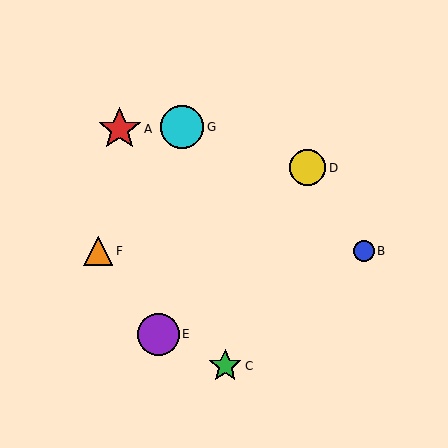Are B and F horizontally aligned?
Yes, both are at y≈251.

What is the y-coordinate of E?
Object E is at y≈334.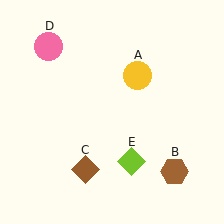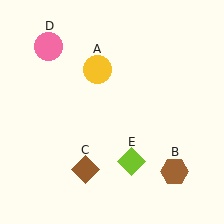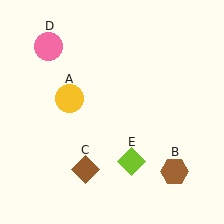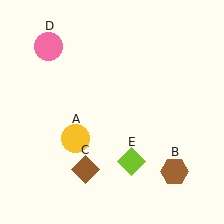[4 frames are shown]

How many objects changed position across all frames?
1 object changed position: yellow circle (object A).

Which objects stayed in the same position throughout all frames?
Brown hexagon (object B) and brown diamond (object C) and pink circle (object D) and lime diamond (object E) remained stationary.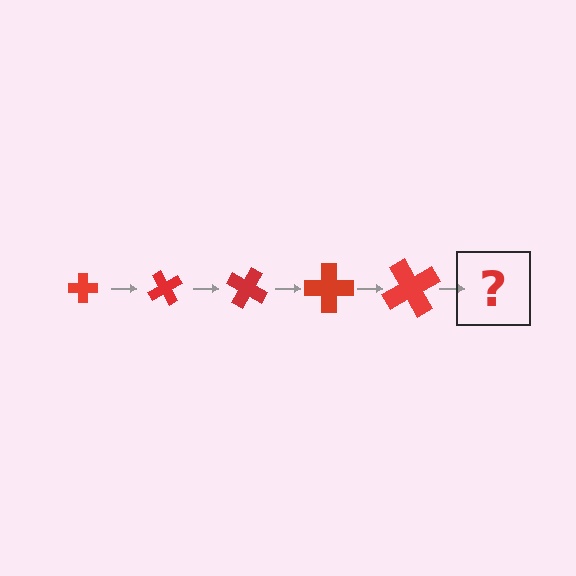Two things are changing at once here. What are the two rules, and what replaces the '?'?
The two rules are that the cross grows larger each step and it rotates 60 degrees each step. The '?' should be a cross, larger than the previous one and rotated 300 degrees from the start.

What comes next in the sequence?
The next element should be a cross, larger than the previous one and rotated 300 degrees from the start.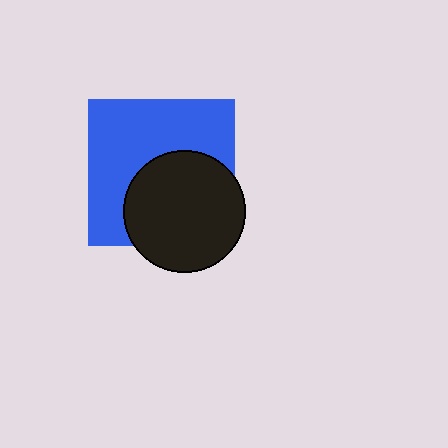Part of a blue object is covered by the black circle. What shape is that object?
It is a square.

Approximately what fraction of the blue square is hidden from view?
Roughly 43% of the blue square is hidden behind the black circle.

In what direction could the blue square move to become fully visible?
The blue square could move up. That would shift it out from behind the black circle entirely.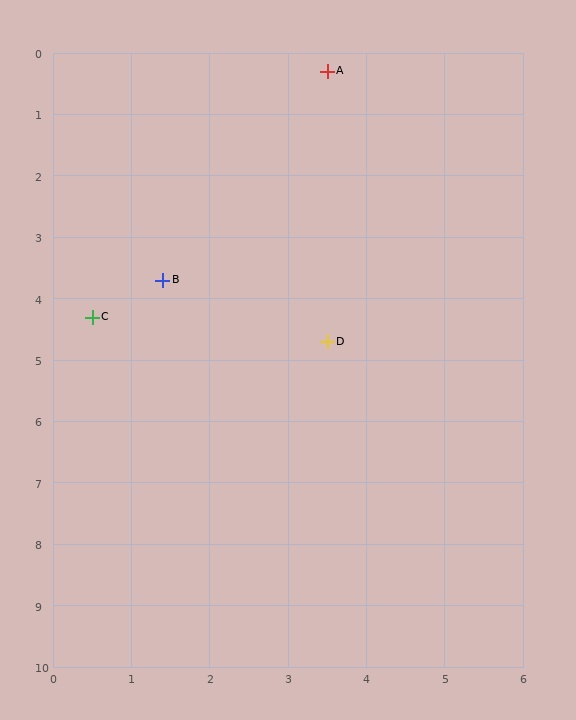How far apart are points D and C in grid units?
Points D and C are about 3.0 grid units apart.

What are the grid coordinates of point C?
Point C is at approximately (0.5, 4.3).